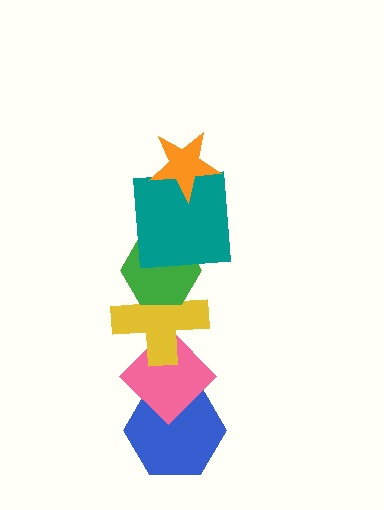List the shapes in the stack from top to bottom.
From top to bottom: the orange star, the teal square, the green hexagon, the yellow cross, the pink diamond, the blue hexagon.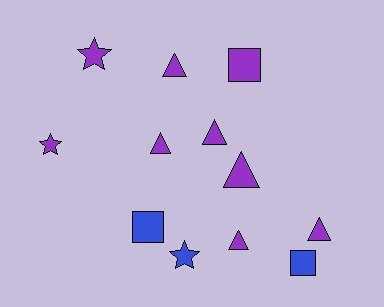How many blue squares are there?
There are 2 blue squares.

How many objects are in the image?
There are 12 objects.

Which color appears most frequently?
Purple, with 9 objects.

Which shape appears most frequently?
Triangle, with 6 objects.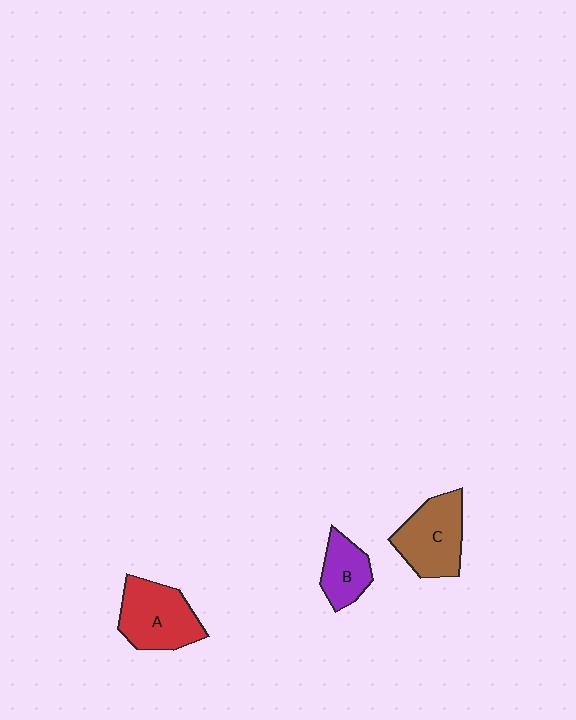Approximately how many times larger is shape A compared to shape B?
Approximately 1.6 times.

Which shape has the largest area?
Shape A (red).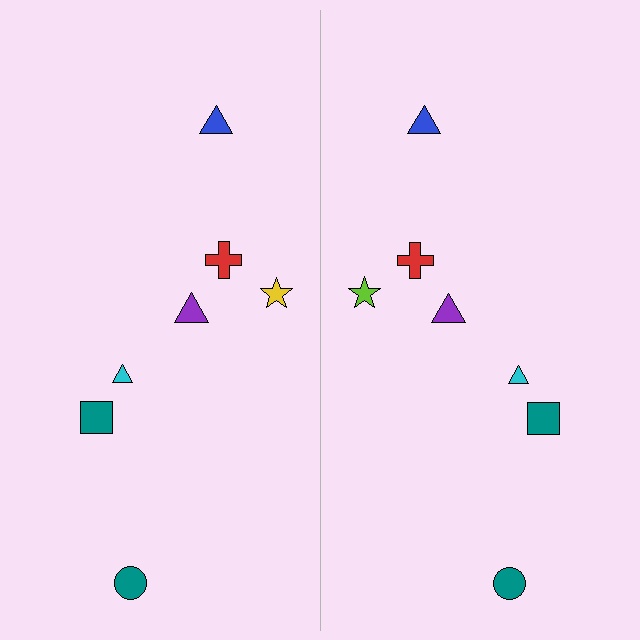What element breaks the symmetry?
The lime star on the right side breaks the symmetry — its mirror counterpart is yellow.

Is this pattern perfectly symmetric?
No, the pattern is not perfectly symmetric. The lime star on the right side breaks the symmetry — its mirror counterpart is yellow.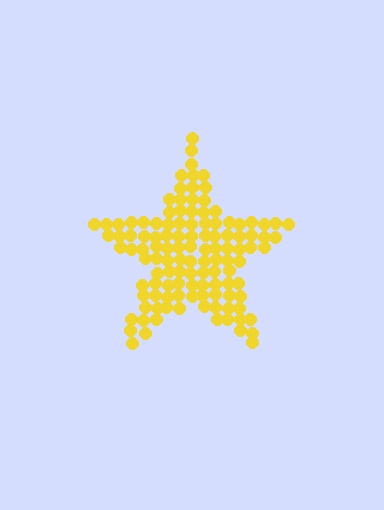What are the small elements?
The small elements are circles.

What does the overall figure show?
The overall figure shows a star.